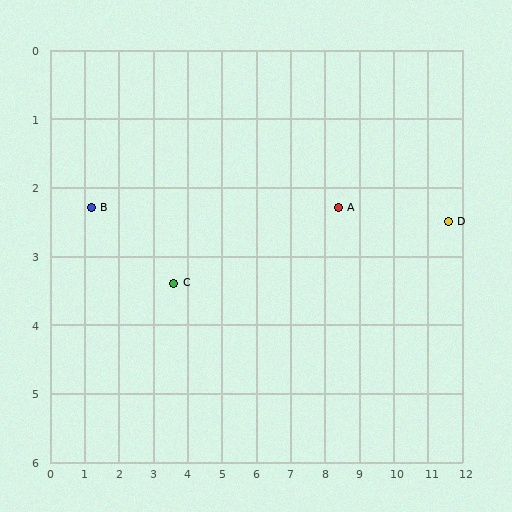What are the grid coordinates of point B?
Point B is at approximately (1.2, 2.3).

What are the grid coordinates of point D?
Point D is at approximately (11.6, 2.5).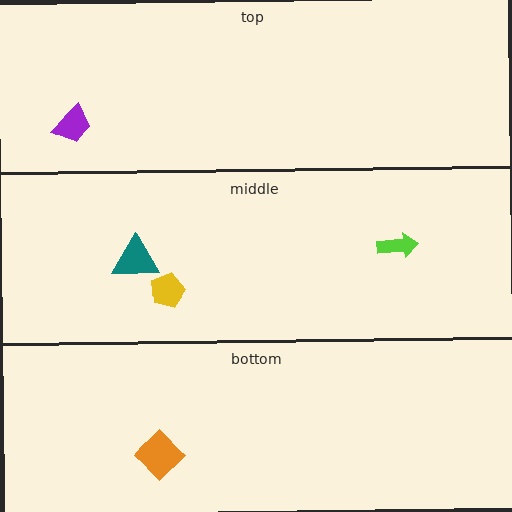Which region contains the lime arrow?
The middle region.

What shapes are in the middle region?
The lime arrow, the teal triangle, the yellow pentagon.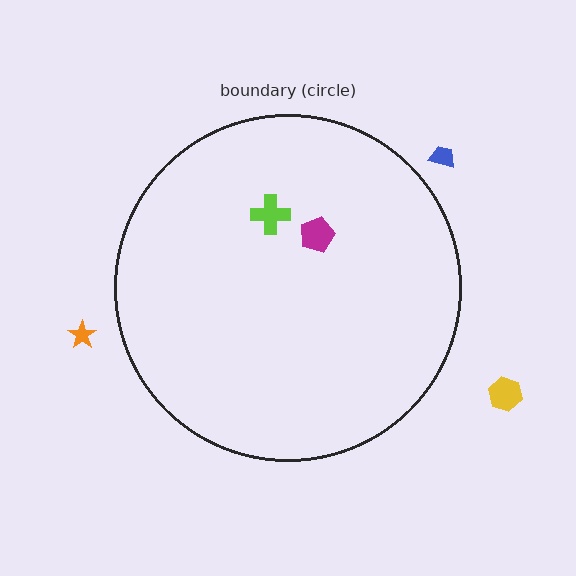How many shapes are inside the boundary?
2 inside, 3 outside.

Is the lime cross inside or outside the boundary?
Inside.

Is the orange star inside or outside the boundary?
Outside.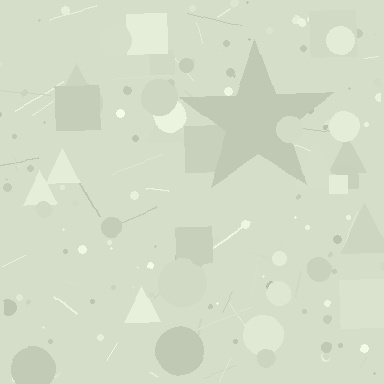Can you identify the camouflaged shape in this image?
The camouflaged shape is a star.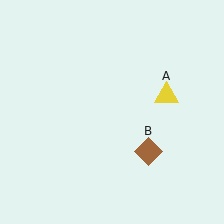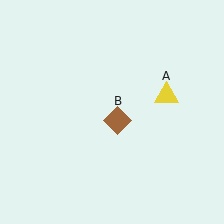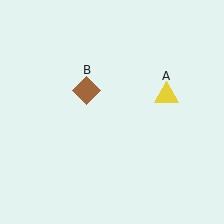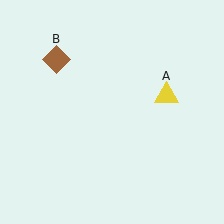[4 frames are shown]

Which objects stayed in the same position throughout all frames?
Yellow triangle (object A) remained stationary.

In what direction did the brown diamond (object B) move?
The brown diamond (object B) moved up and to the left.